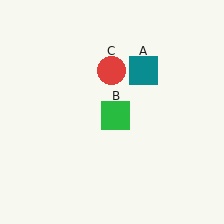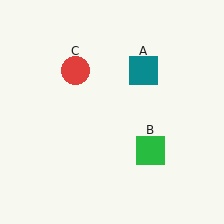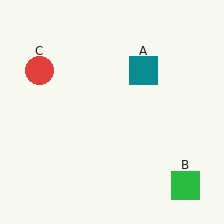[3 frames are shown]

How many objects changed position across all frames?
2 objects changed position: green square (object B), red circle (object C).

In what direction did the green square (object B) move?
The green square (object B) moved down and to the right.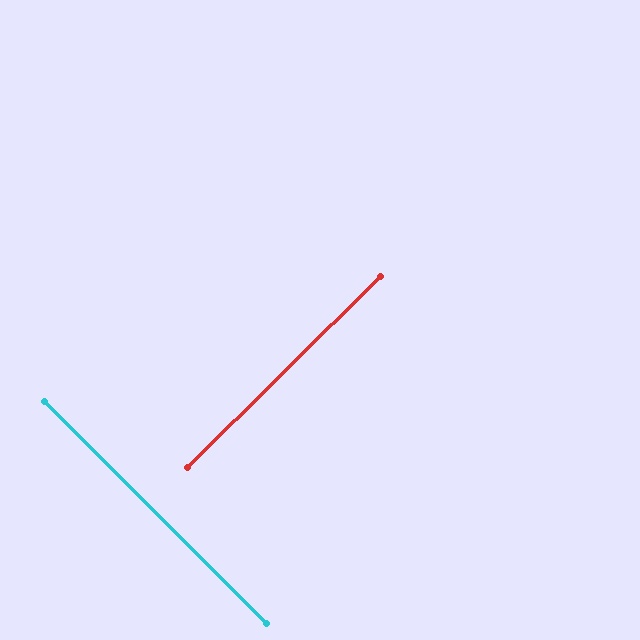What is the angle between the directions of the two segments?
Approximately 90 degrees.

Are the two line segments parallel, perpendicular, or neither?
Perpendicular — they meet at approximately 90°.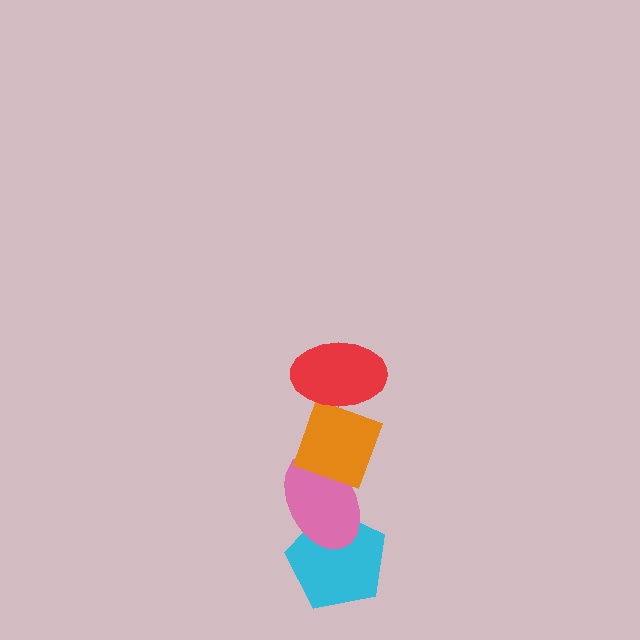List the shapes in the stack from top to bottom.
From top to bottom: the red ellipse, the orange diamond, the pink ellipse, the cyan pentagon.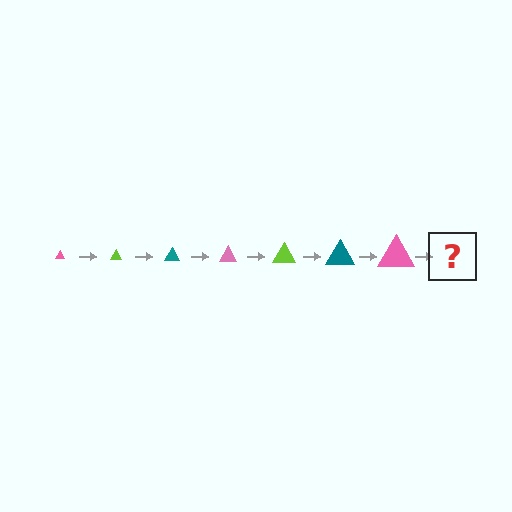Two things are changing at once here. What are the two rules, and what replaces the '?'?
The two rules are that the triangle grows larger each step and the color cycles through pink, lime, and teal. The '?' should be a lime triangle, larger than the previous one.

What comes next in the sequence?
The next element should be a lime triangle, larger than the previous one.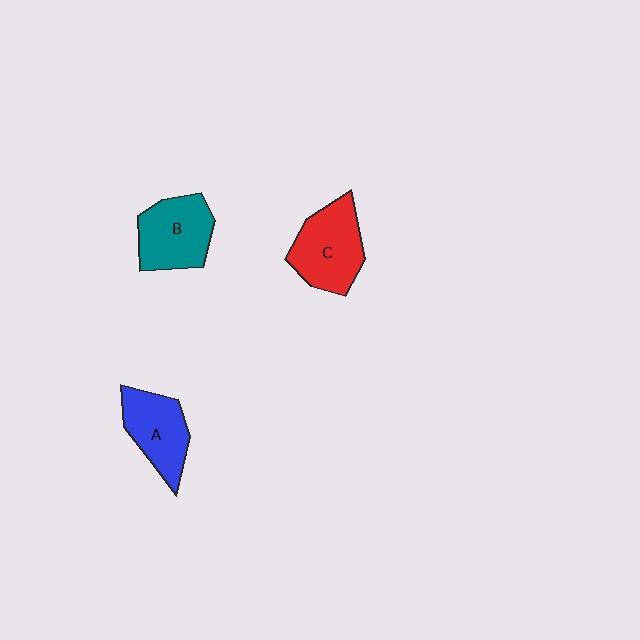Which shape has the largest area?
Shape C (red).